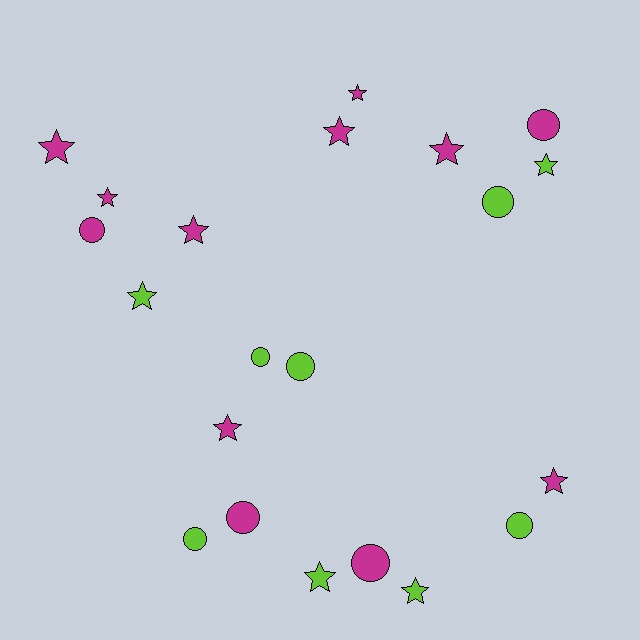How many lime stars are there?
There are 4 lime stars.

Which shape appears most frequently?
Star, with 12 objects.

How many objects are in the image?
There are 21 objects.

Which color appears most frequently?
Magenta, with 12 objects.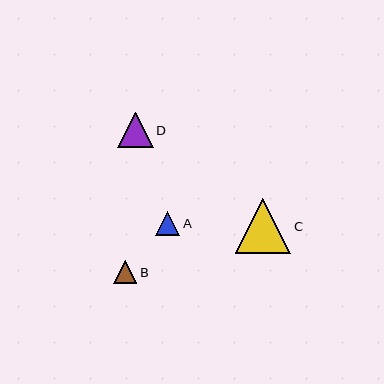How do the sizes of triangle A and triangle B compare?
Triangle A and triangle B are approximately the same size.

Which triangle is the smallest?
Triangle B is the smallest with a size of approximately 23 pixels.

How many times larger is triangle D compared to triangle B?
Triangle D is approximately 1.5 times the size of triangle B.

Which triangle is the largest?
Triangle C is the largest with a size of approximately 55 pixels.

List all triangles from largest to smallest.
From largest to smallest: C, D, A, B.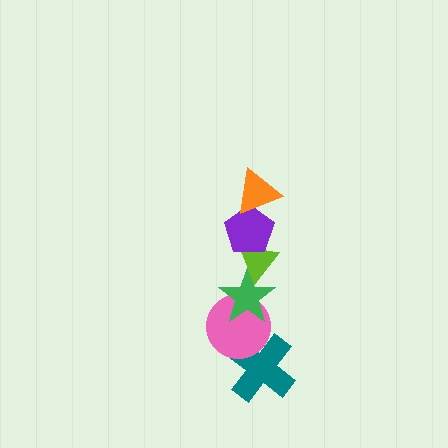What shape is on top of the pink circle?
The green star is on top of the pink circle.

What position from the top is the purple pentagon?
The purple pentagon is 2nd from the top.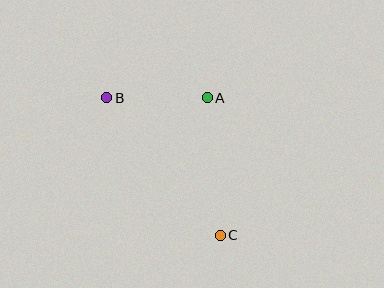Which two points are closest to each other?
Points A and B are closest to each other.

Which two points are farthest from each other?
Points B and C are farthest from each other.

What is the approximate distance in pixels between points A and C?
The distance between A and C is approximately 138 pixels.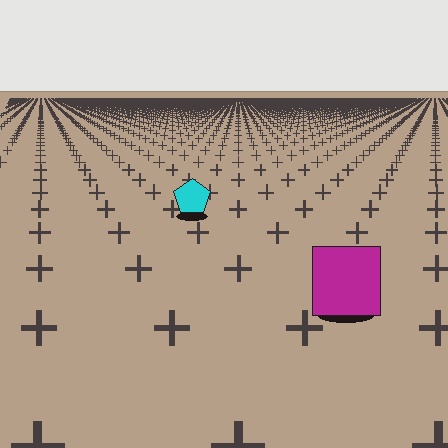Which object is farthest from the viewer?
The cyan pentagon is farthest from the viewer. It appears smaller and the ground texture around it is denser.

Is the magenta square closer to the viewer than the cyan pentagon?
Yes. The magenta square is closer — you can tell from the texture gradient: the ground texture is coarser near it.